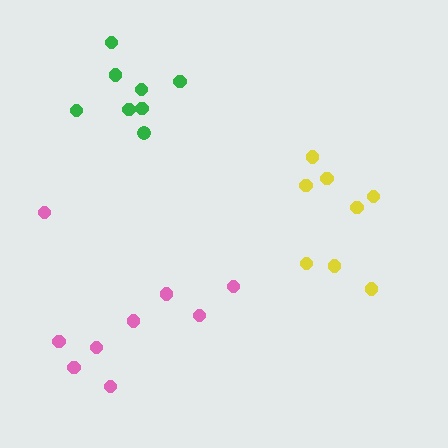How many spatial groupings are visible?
There are 3 spatial groupings.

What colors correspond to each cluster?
The clusters are colored: green, yellow, pink.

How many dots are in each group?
Group 1: 8 dots, Group 2: 8 dots, Group 3: 9 dots (25 total).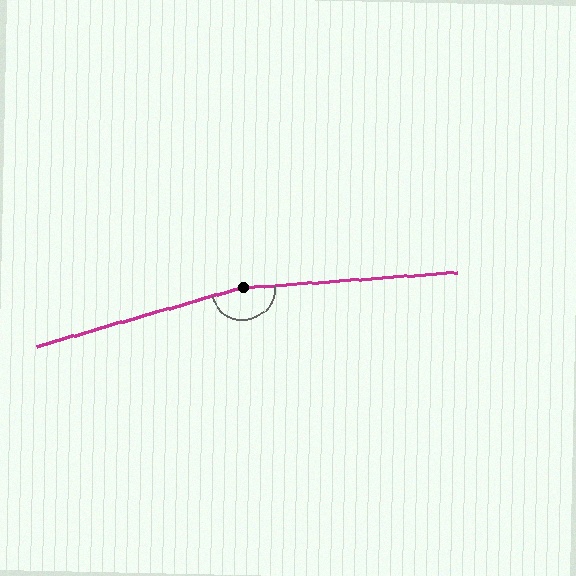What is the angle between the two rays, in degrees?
Approximately 168 degrees.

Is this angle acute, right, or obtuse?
It is obtuse.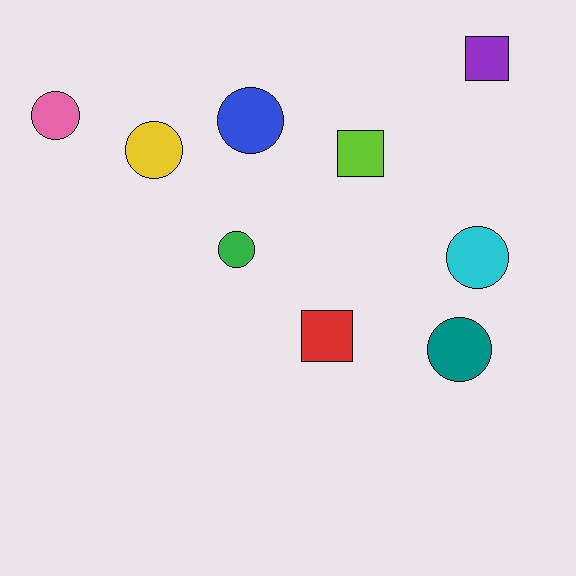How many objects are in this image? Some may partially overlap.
There are 9 objects.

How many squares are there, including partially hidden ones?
There are 3 squares.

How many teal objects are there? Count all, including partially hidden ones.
There is 1 teal object.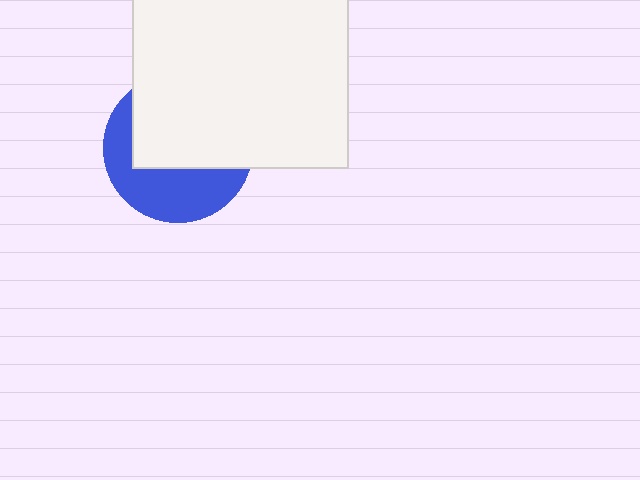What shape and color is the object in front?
The object in front is a white rectangle.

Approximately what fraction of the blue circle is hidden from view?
Roughly 58% of the blue circle is hidden behind the white rectangle.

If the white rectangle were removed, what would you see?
You would see the complete blue circle.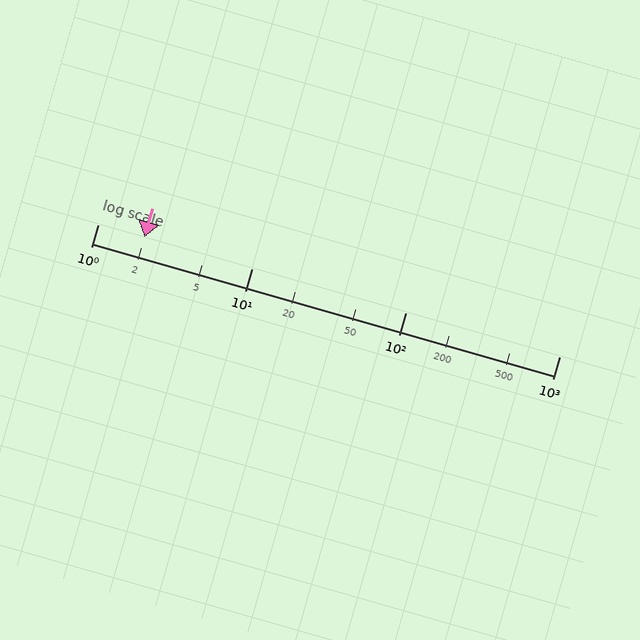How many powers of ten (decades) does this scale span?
The scale spans 3 decades, from 1 to 1000.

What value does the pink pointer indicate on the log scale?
The pointer indicates approximately 2.